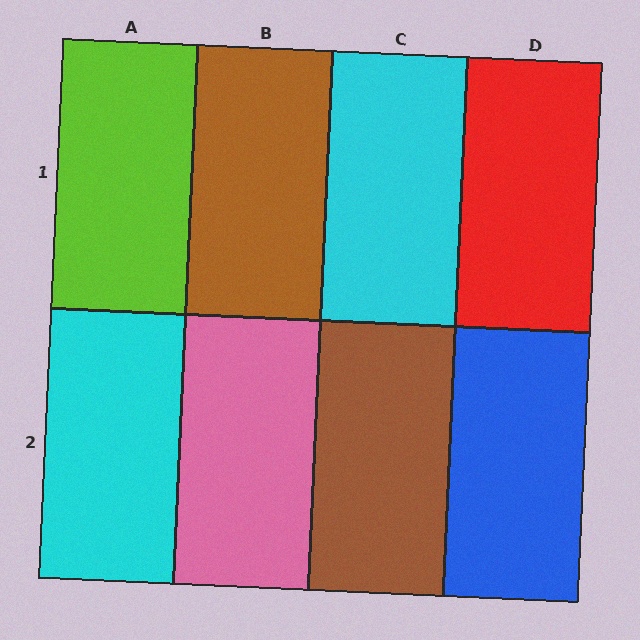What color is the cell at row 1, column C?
Cyan.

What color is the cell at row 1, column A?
Lime.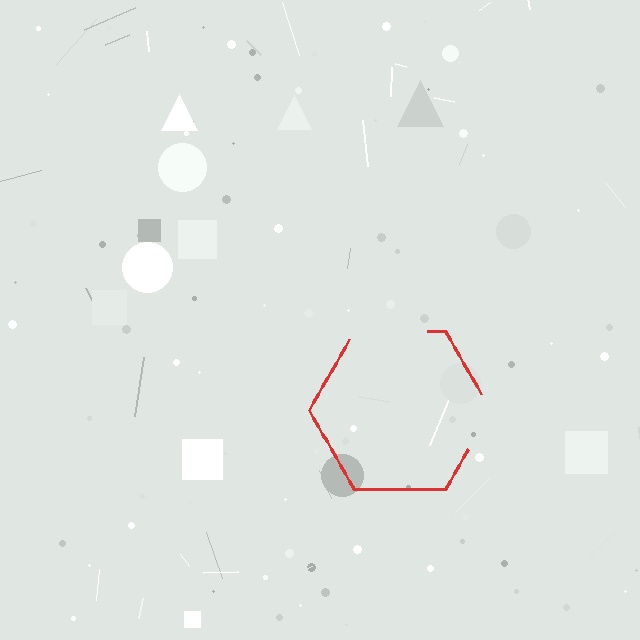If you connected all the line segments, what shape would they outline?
They would outline a hexagon.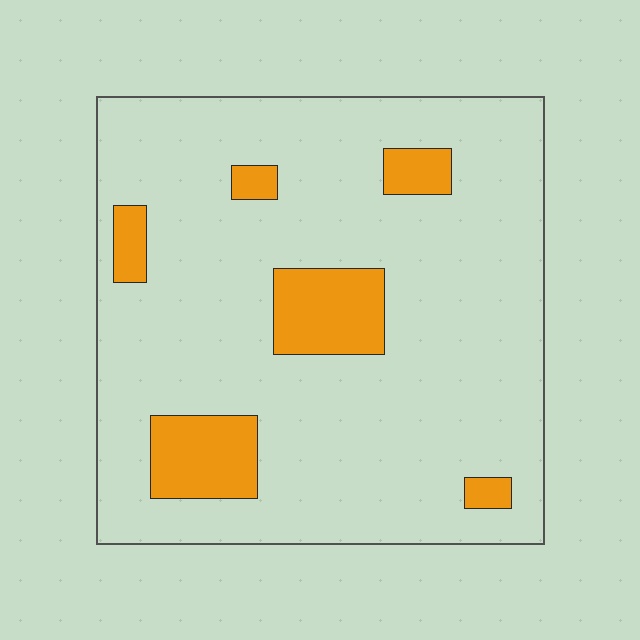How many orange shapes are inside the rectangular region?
6.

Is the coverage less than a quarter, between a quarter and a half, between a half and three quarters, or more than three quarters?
Less than a quarter.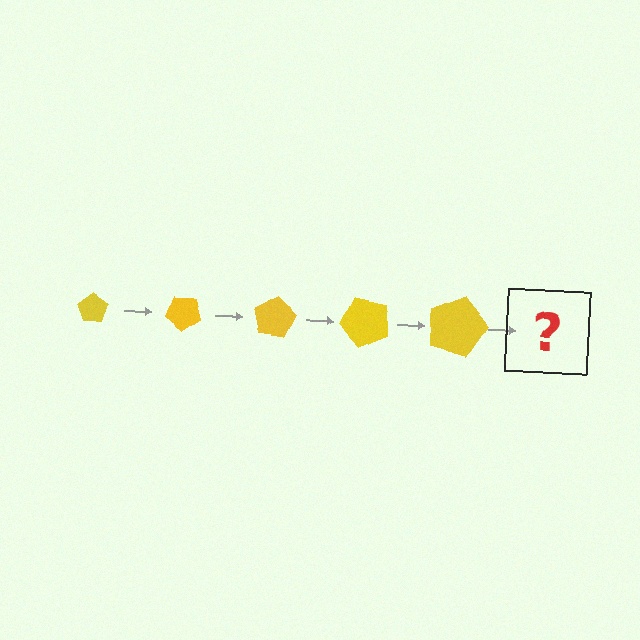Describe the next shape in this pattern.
It should be a pentagon, larger than the previous one and rotated 200 degrees from the start.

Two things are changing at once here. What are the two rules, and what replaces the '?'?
The two rules are that the pentagon grows larger each step and it rotates 40 degrees each step. The '?' should be a pentagon, larger than the previous one and rotated 200 degrees from the start.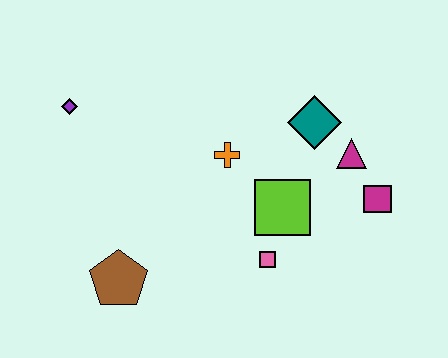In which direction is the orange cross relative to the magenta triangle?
The orange cross is to the left of the magenta triangle.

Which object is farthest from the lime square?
The purple diamond is farthest from the lime square.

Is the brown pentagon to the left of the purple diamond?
No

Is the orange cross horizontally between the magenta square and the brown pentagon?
Yes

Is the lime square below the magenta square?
Yes